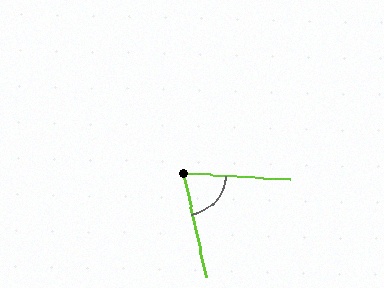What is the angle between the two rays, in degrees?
Approximately 74 degrees.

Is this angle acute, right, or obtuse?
It is acute.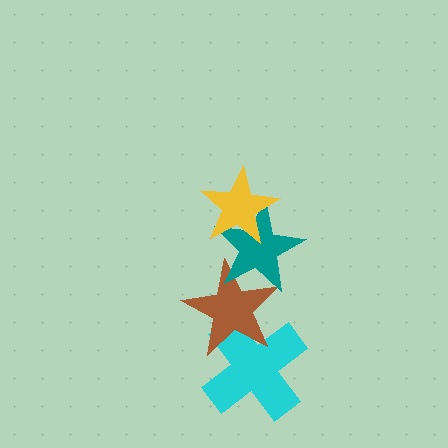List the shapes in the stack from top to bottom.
From top to bottom: the yellow star, the teal star, the brown star, the cyan cross.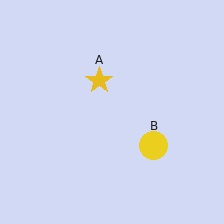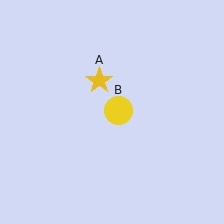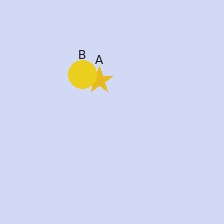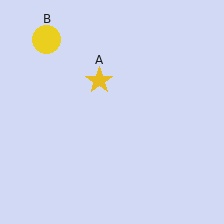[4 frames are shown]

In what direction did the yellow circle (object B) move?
The yellow circle (object B) moved up and to the left.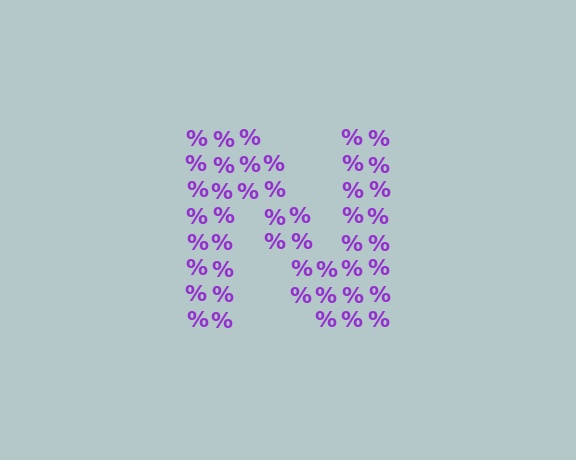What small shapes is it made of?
It is made of small percent signs.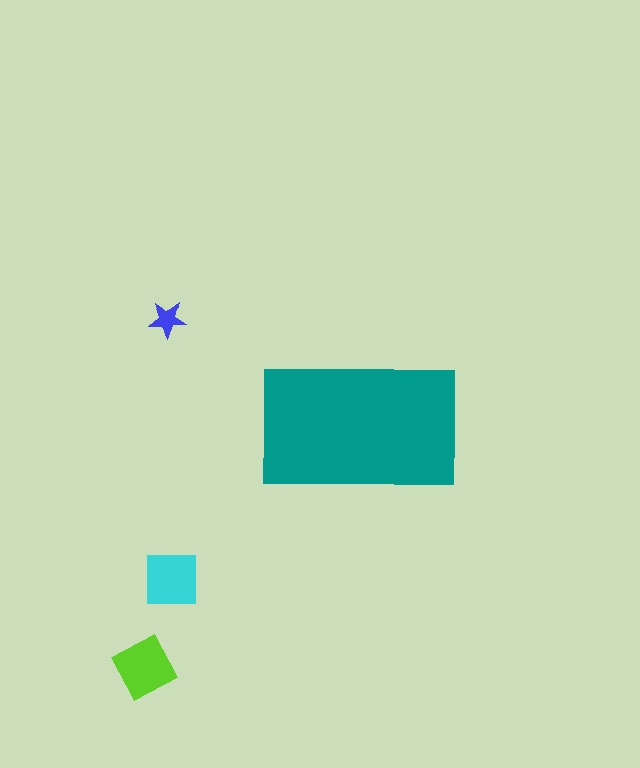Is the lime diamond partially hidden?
No, the lime diamond is fully visible.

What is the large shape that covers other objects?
A teal rectangle.